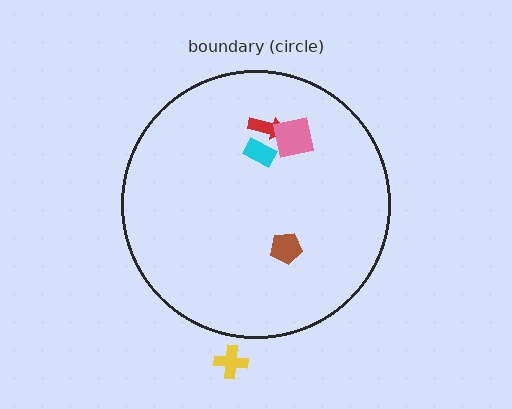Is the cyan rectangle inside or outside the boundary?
Inside.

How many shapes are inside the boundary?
4 inside, 1 outside.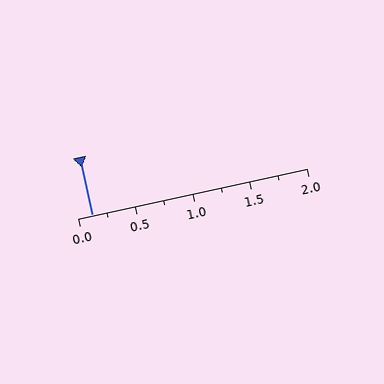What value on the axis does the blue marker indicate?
The marker indicates approximately 0.12.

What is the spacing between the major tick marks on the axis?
The major ticks are spaced 0.5 apart.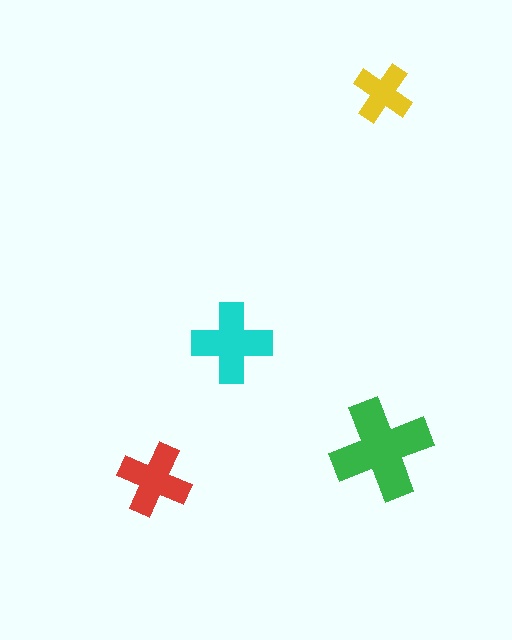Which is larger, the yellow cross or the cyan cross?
The cyan one.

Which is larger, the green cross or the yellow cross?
The green one.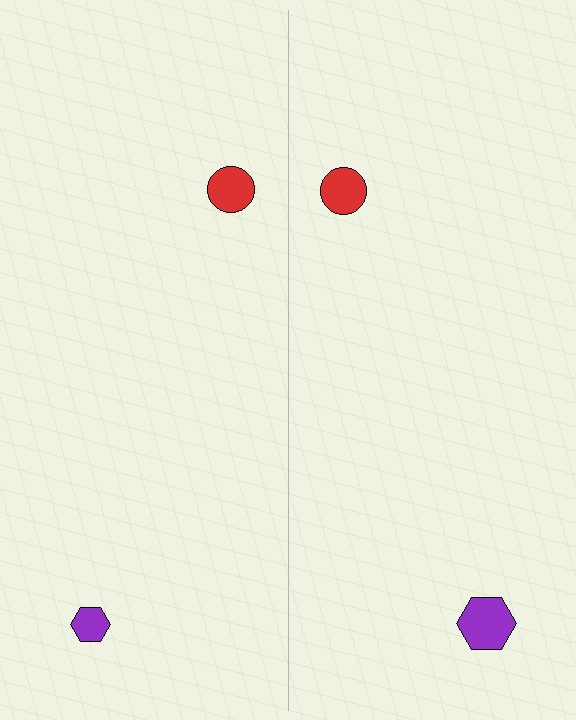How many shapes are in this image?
There are 4 shapes in this image.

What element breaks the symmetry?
The purple hexagon on the right side has a different size than its mirror counterpart.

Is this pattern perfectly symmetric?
No, the pattern is not perfectly symmetric. The purple hexagon on the right side has a different size than its mirror counterpart.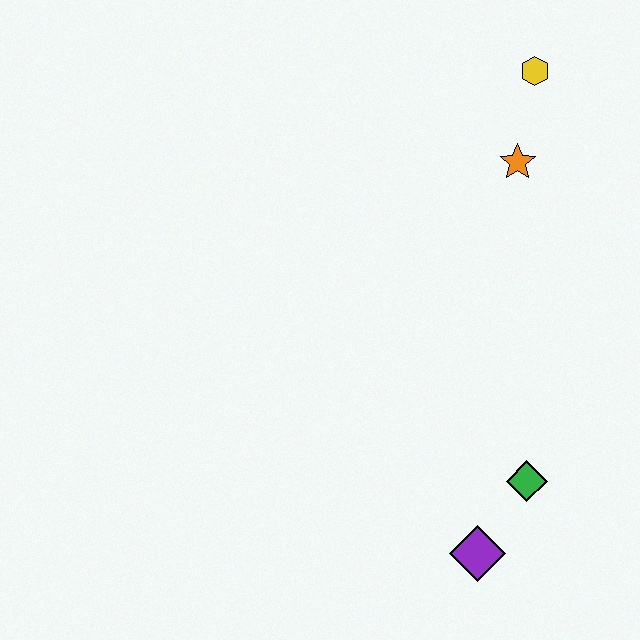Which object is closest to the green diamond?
The purple diamond is closest to the green diamond.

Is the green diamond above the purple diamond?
Yes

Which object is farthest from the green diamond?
The yellow hexagon is farthest from the green diamond.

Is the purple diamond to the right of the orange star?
No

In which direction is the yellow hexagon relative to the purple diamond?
The yellow hexagon is above the purple diamond.